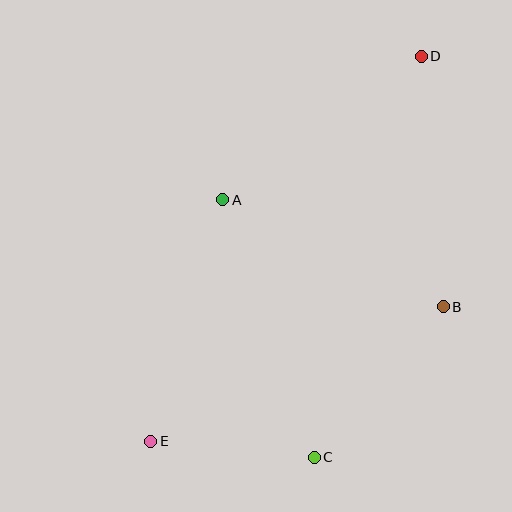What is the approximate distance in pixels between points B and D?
The distance between B and D is approximately 251 pixels.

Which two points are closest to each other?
Points C and E are closest to each other.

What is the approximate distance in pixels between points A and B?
The distance between A and B is approximately 245 pixels.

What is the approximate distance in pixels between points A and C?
The distance between A and C is approximately 273 pixels.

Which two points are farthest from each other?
Points D and E are farthest from each other.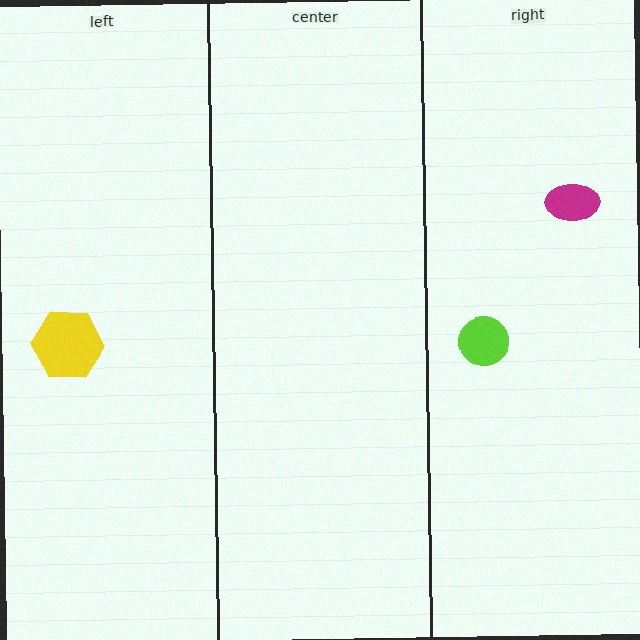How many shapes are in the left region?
1.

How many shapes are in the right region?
2.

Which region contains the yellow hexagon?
The left region.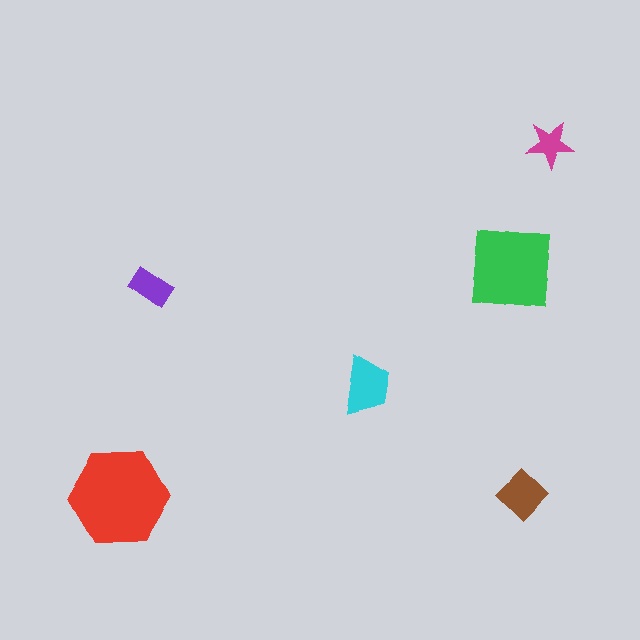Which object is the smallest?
The magenta star.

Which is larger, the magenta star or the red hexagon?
The red hexagon.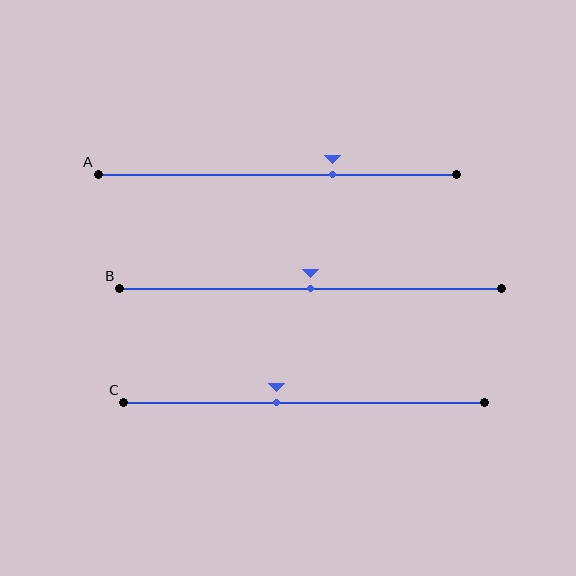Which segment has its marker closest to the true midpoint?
Segment B has its marker closest to the true midpoint.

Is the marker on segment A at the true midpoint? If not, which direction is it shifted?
No, the marker on segment A is shifted to the right by about 15% of the segment length.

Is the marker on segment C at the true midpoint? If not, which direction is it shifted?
No, the marker on segment C is shifted to the left by about 8% of the segment length.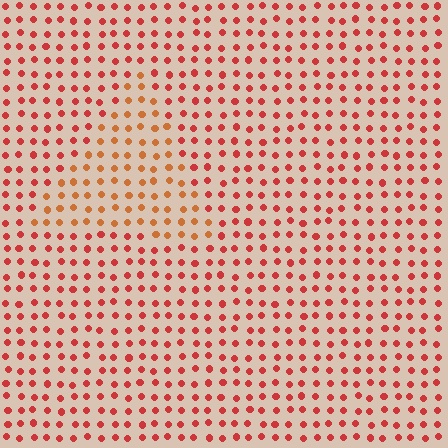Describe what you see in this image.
The image is filled with small red elements in a uniform arrangement. A triangle-shaped region is visible where the elements are tinted to a slightly different hue, forming a subtle color boundary.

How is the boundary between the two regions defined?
The boundary is defined purely by a slight shift in hue (about 25 degrees). Spacing, size, and orientation are identical on both sides.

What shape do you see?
I see a triangle.